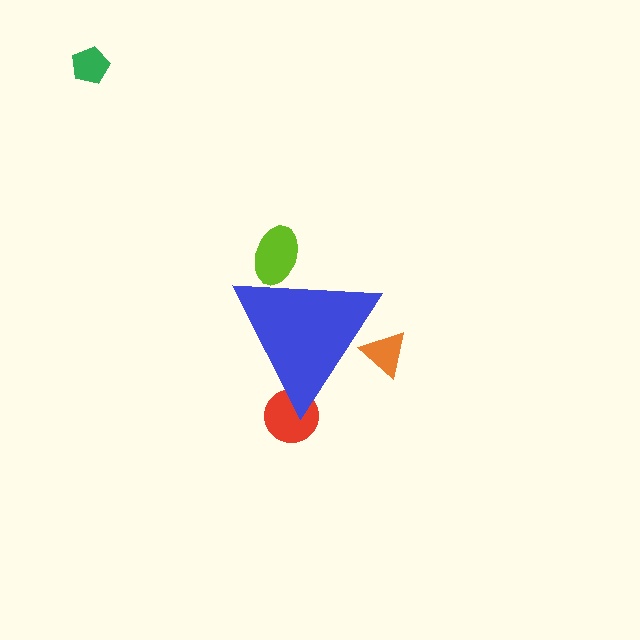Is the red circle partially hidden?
Yes, the red circle is partially hidden behind the blue triangle.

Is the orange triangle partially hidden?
Yes, the orange triangle is partially hidden behind the blue triangle.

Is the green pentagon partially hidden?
No, the green pentagon is fully visible.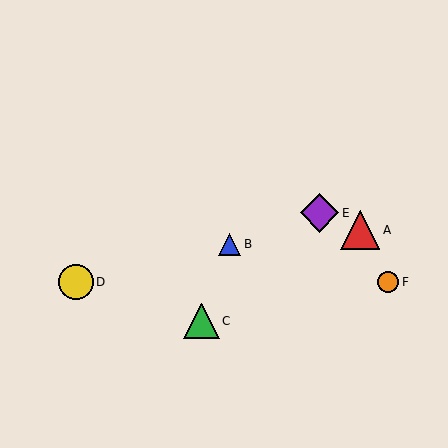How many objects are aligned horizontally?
2 objects (D, F) are aligned horizontally.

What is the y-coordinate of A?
Object A is at y≈230.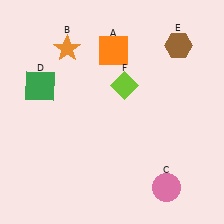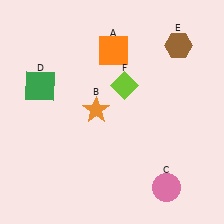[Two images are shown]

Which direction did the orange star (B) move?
The orange star (B) moved down.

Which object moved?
The orange star (B) moved down.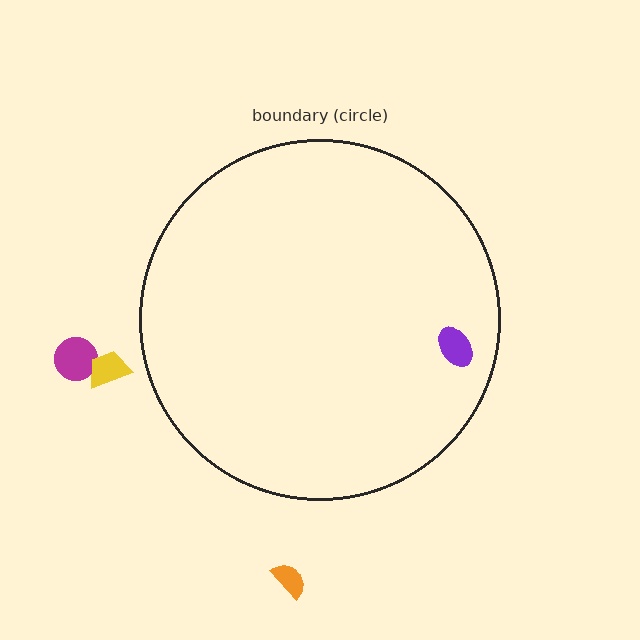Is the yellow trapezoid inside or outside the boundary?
Outside.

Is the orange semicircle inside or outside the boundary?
Outside.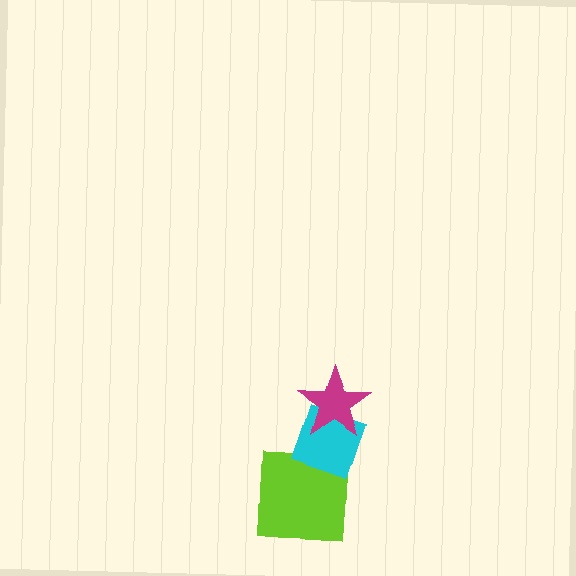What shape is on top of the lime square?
The cyan diamond is on top of the lime square.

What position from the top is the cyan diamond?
The cyan diamond is 2nd from the top.